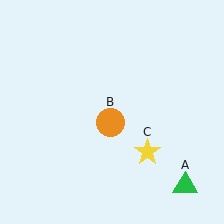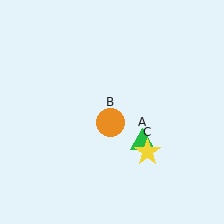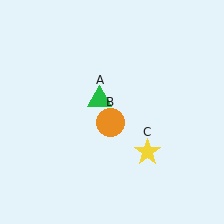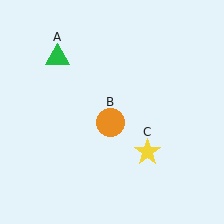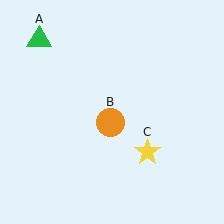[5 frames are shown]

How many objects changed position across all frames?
1 object changed position: green triangle (object A).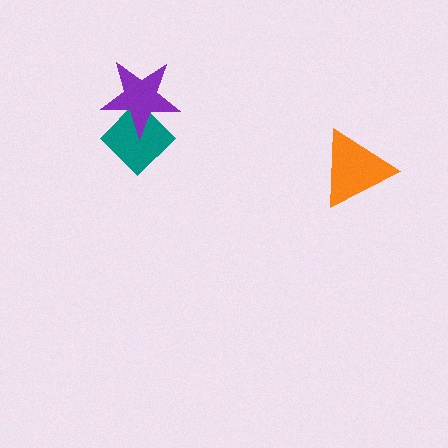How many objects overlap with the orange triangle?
0 objects overlap with the orange triangle.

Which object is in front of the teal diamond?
The purple star is in front of the teal diamond.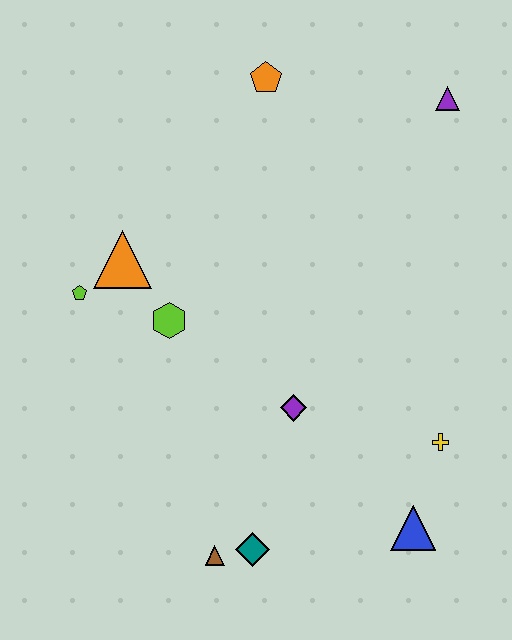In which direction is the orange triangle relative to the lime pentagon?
The orange triangle is to the right of the lime pentagon.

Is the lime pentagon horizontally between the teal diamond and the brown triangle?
No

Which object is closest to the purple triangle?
The orange pentagon is closest to the purple triangle.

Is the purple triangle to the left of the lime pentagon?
No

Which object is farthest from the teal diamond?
The purple triangle is farthest from the teal diamond.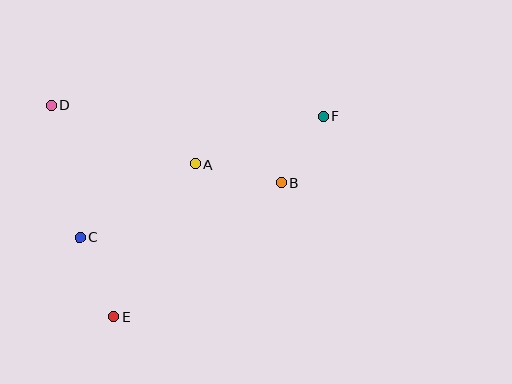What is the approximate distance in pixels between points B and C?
The distance between B and C is approximately 209 pixels.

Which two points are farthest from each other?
Points E and F are farthest from each other.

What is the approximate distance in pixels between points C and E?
The distance between C and E is approximately 86 pixels.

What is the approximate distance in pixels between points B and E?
The distance between B and E is approximately 214 pixels.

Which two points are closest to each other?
Points B and F are closest to each other.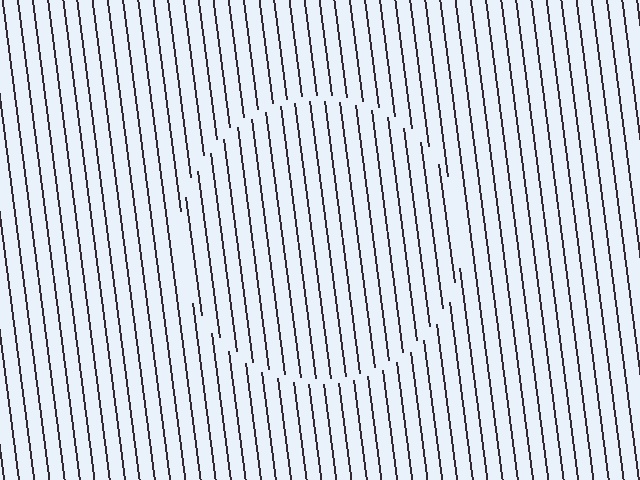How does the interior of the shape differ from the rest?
The interior of the shape contains the same grating, shifted by half a period — the contour is defined by the phase discontinuity where line-ends from the inner and outer gratings abut.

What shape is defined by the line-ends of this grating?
An illusory circle. The interior of the shape contains the same grating, shifted by half a period — the contour is defined by the phase discontinuity where line-ends from the inner and outer gratings abut.